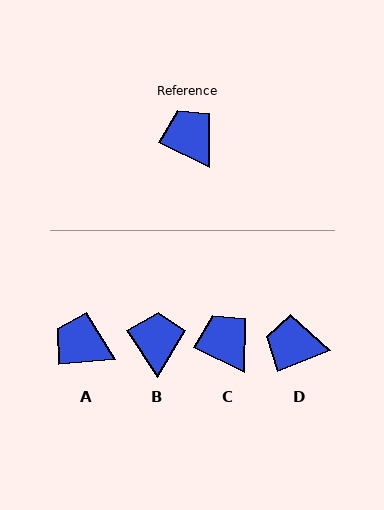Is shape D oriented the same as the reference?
No, it is off by about 49 degrees.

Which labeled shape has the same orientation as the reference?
C.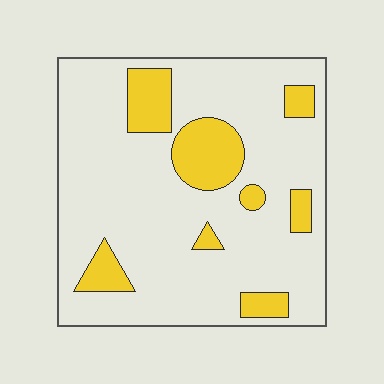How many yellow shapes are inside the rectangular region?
8.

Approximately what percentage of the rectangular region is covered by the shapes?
Approximately 20%.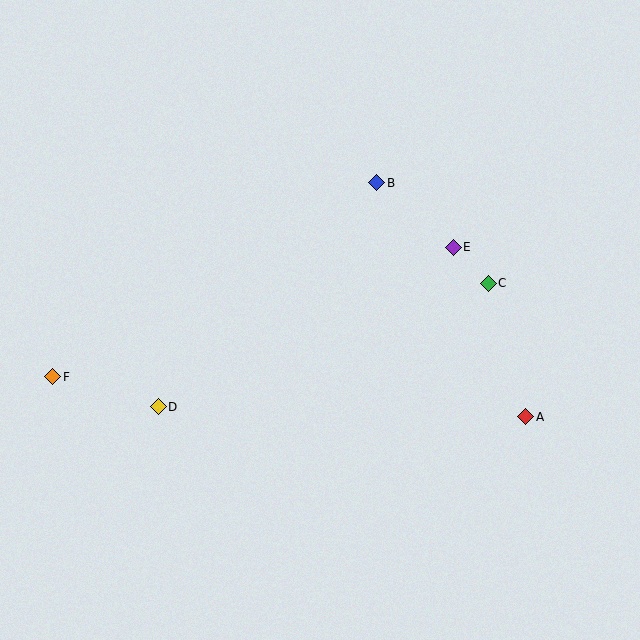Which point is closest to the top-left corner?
Point F is closest to the top-left corner.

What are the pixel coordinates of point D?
Point D is at (158, 407).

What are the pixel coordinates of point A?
Point A is at (526, 417).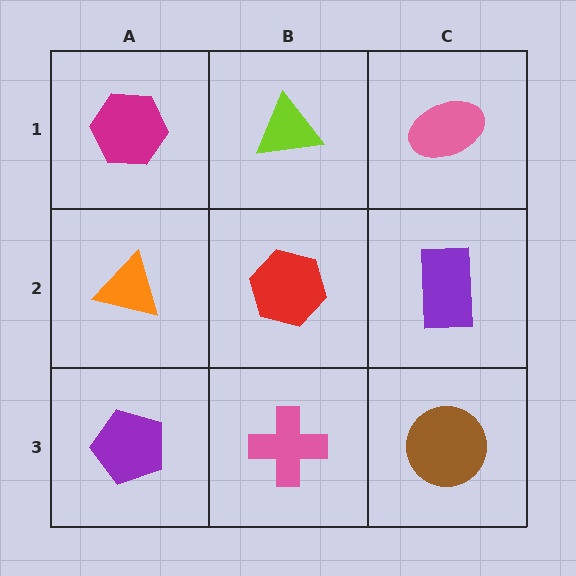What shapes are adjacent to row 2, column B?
A lime triangle (row 1, column B), a pink cross (row 3, column B), an orange triangle (row 2, column A), a purple rectangle (row 2, column C).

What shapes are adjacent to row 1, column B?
A red hexagon (row 2, column B), a magenta hexagon (row 1, column A), a pink ellipse (row 1, column C).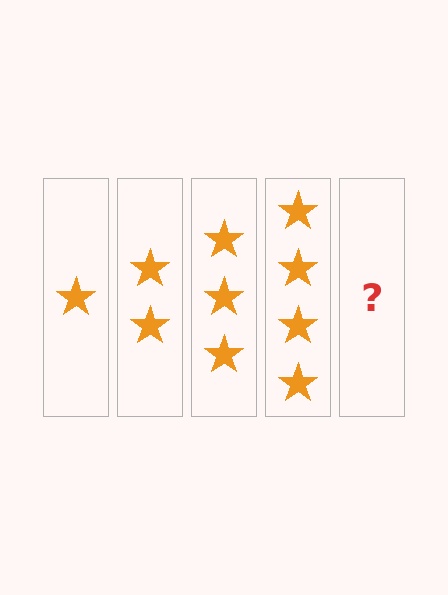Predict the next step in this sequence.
The next step is 5 stars.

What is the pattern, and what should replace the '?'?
The pattern is that each step adds one more star. The '?' should be 5 stars.